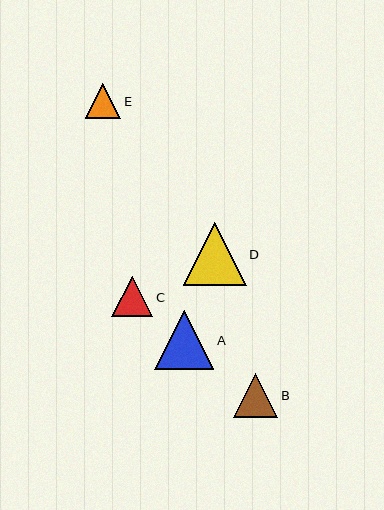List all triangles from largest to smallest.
From largest to smallest: D, A, B, C, E.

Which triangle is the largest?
Triangle D is the largest with a size of approximately 63 pixels.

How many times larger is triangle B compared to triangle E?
Triangle B is approximately 1.2 times the size of triangle E.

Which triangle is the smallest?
Triangle E is the smallest with a size of approximately 36 pixels.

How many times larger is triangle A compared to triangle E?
Triangle A is approximately 1.7 times the size of triangle E.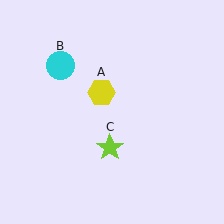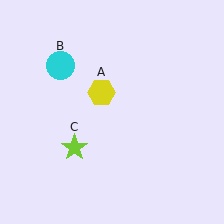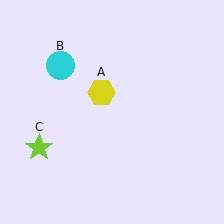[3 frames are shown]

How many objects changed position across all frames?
1 object changed position: lime star (object C).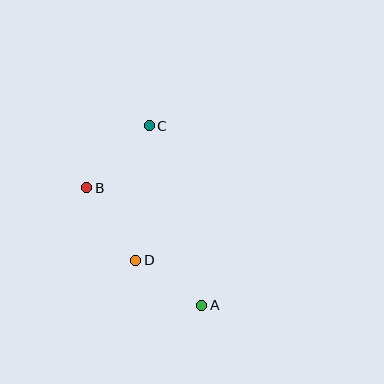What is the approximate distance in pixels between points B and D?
The distance between B and D is approximately 87 pixels.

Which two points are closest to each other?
Points A and D are closest to each other.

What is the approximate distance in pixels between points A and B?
The distance between A and B is approximately 164 pixels.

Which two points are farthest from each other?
Points A and C are farthest from each other.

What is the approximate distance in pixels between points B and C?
The distance between B and C is approximately 88 pixels.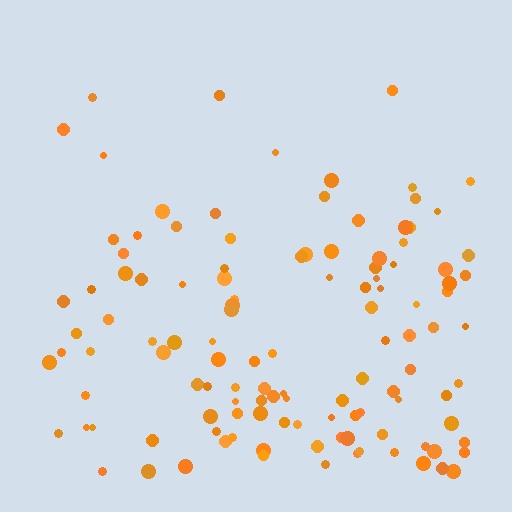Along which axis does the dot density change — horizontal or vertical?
Vertical.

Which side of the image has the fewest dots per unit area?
The top.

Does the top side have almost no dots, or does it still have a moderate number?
Still a moderate number, just noticeably fewer than the bottom.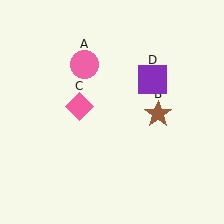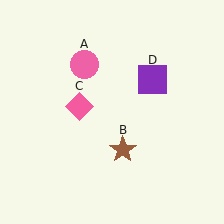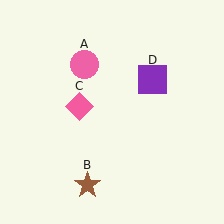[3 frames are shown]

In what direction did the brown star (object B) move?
The brown star (object B) moved down and to the left.